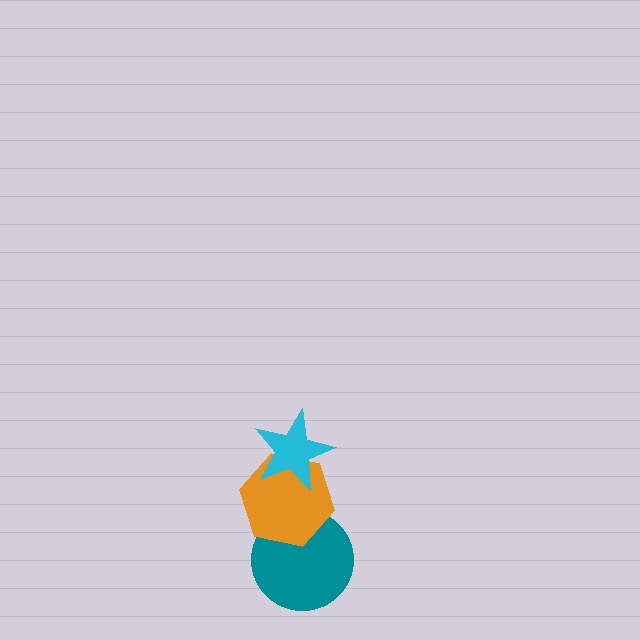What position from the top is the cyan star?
The cyan star is 1st from the top.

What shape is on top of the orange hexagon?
The cyan star is on top of the orange hexagon.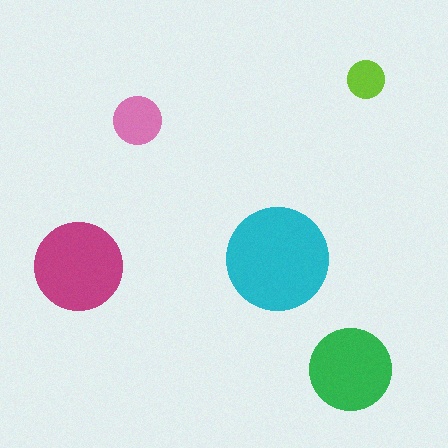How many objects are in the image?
There are 5 objects in the image.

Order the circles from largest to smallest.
the cyan one, the magenta one, the green one, the pink one, the lime one.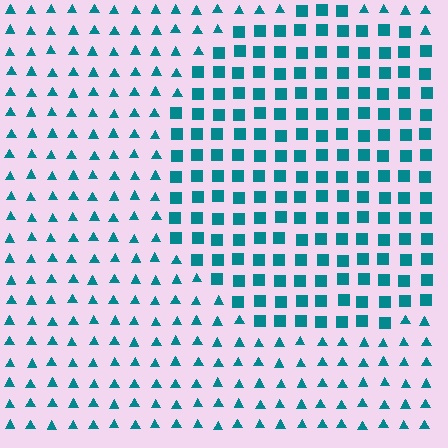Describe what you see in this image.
The image is filled with small teal elements arranged in a uniform grid. A circle-shaped region contains squares, while the surrounding area contains triangles. The boundary is defined purely by the change in element shape.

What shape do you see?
I see a circle.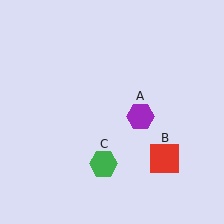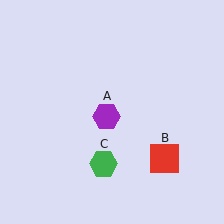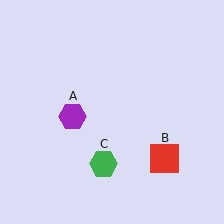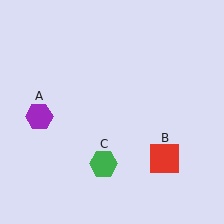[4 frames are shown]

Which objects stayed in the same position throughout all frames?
Red square (object B) and green hexagon (object C) remained stationary.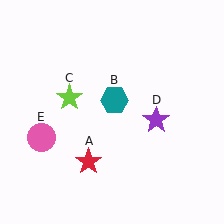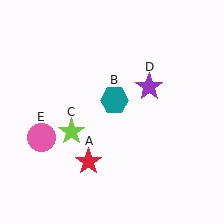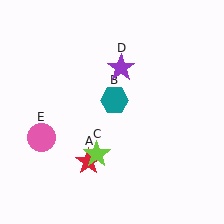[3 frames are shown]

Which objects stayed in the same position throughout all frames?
Red star (object A) and teal hexagon (object B) and pink circle (object E) remained stationary.